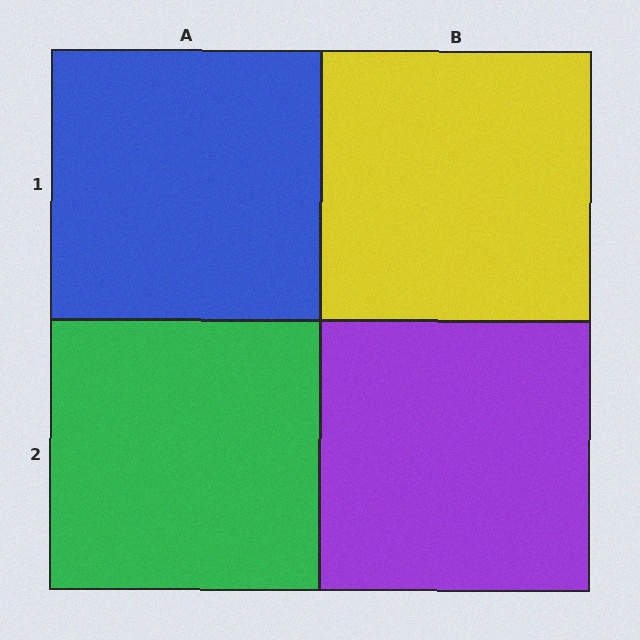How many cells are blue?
1 cell is blue.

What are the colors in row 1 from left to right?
Blue, yellow.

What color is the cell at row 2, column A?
Green.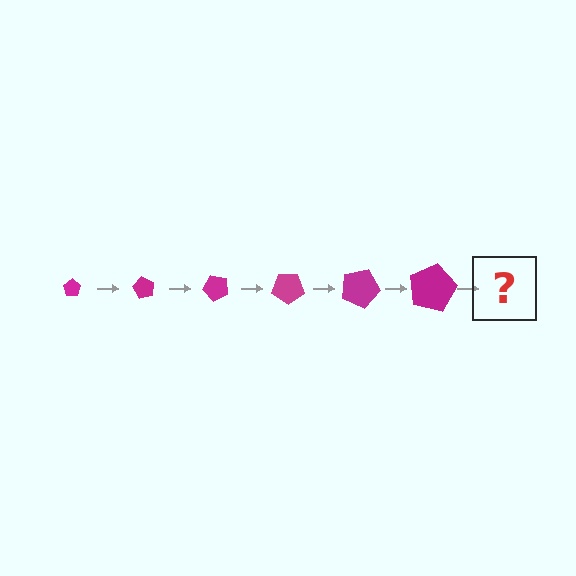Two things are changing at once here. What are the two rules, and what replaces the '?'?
The two rules are that the pentagon grows larger each step and it rotates 60 degrees each step. The '?' should be a pentagon, larger than the previous one and rotated 360 degrees from the start.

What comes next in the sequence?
The next element should be a pentagon, larger than the previous one and rotated 360 degrees from the start.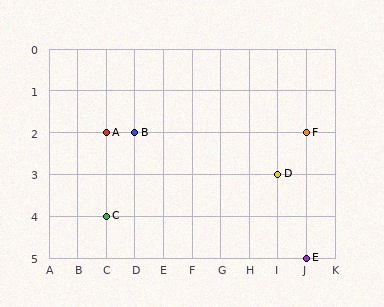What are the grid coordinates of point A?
Point A is at grid coordinates (C, 2).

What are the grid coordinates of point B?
Point B is at grid coordinates (D, 2).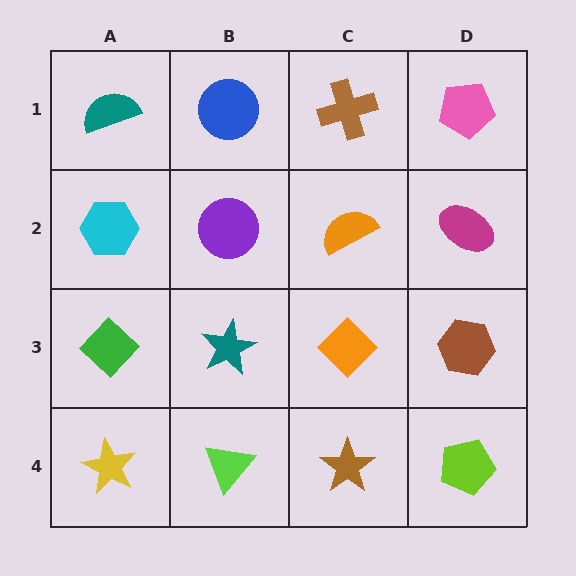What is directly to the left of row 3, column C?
A teal star.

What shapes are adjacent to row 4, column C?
An orange diamond (row 3, column C), a lime triangle (row 4, column B), a lime pentagon (row 4, column D).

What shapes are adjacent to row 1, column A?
A cyan hexagon (row 2, column A), a blue circle (row 1, column B).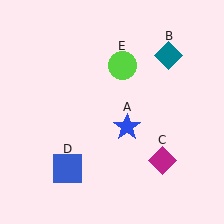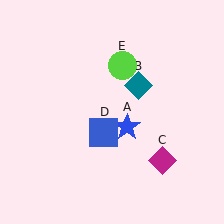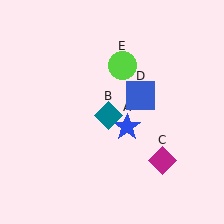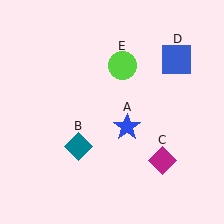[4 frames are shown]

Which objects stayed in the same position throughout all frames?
Blue star (object A) and magenta diamond (object C) and lime circle (object E) remained stationary.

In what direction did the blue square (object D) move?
The blue square (object D) moved up and to the right.